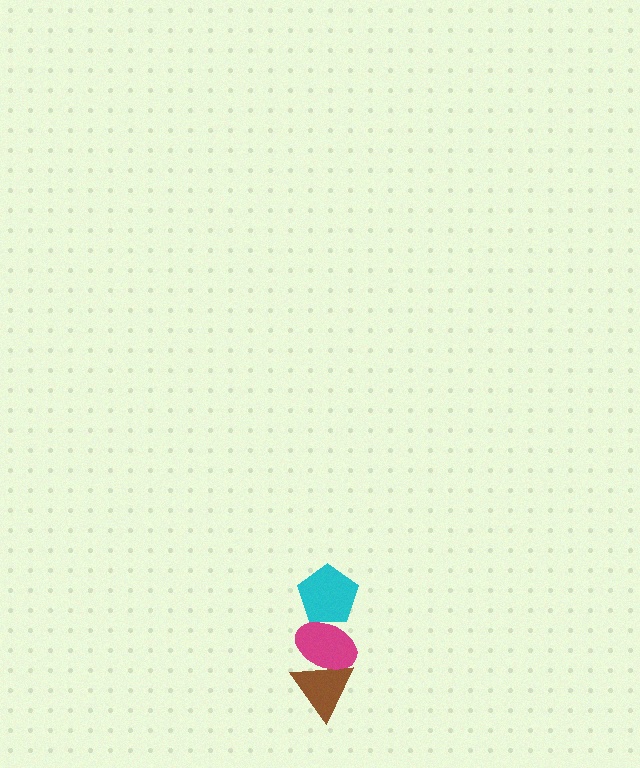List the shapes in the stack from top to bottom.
From top to bottom: the cyan pentagon, the magenta ellipse, the brown triangle.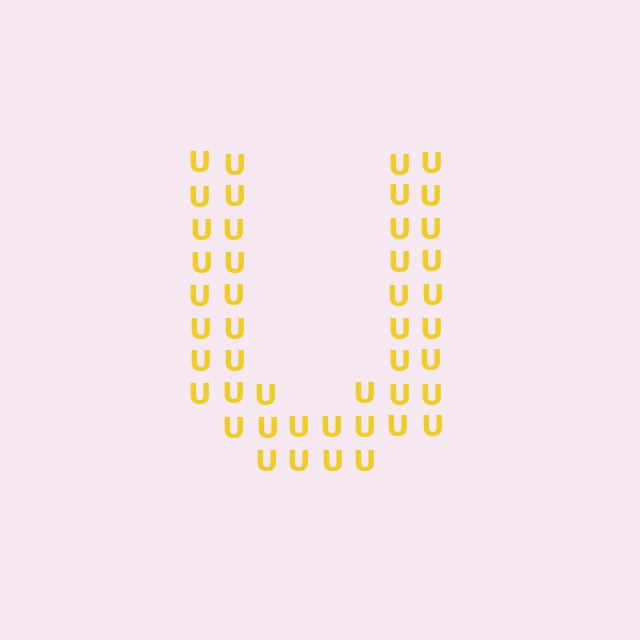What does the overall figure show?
The overall figure shows the letter U.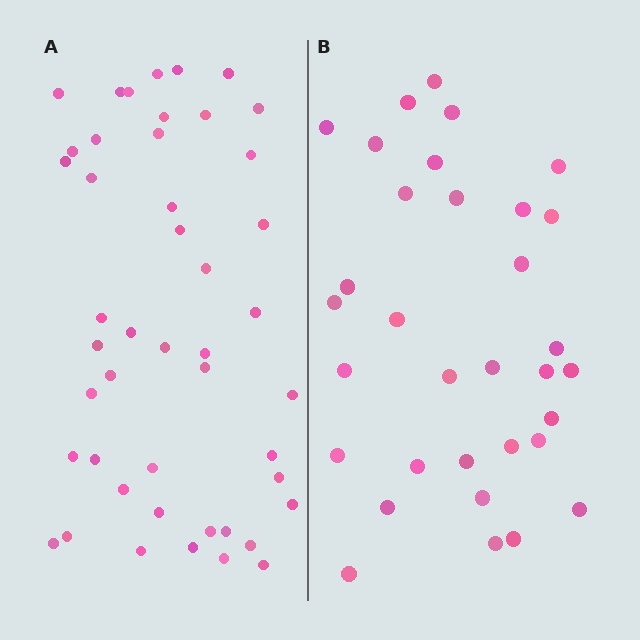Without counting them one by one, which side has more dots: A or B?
Region A (the left region) has more dots.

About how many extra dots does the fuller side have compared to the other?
Region A has approximately 15 more dots than region B.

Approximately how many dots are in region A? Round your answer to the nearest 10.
About 50 dots. (The exact count is 46, which rounds to 50.)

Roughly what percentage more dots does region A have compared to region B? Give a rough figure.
About 40% more.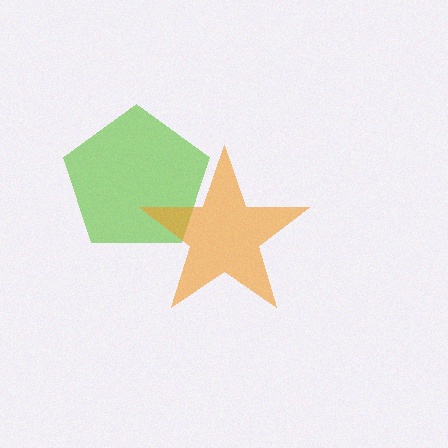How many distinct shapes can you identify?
There are 2 distinct shapes: a lime pentagon, an orange star.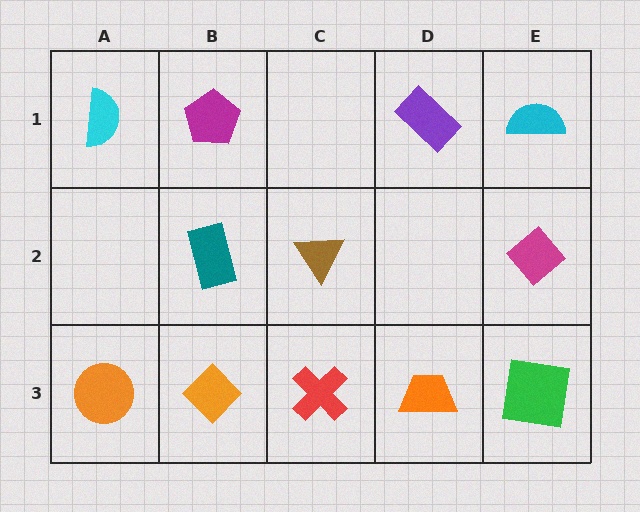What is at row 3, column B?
An orange diamond.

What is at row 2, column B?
A teal rectangle.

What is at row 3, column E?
A green square.